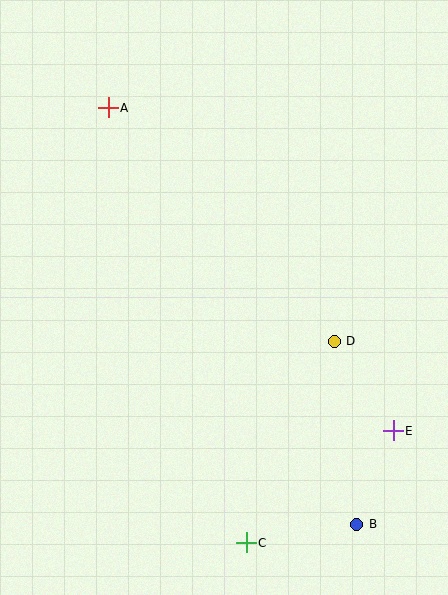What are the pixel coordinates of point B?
Point B is at (357, 524).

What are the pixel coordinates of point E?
Point E is at (393, 431).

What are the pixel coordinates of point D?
Point D is at (334, 341).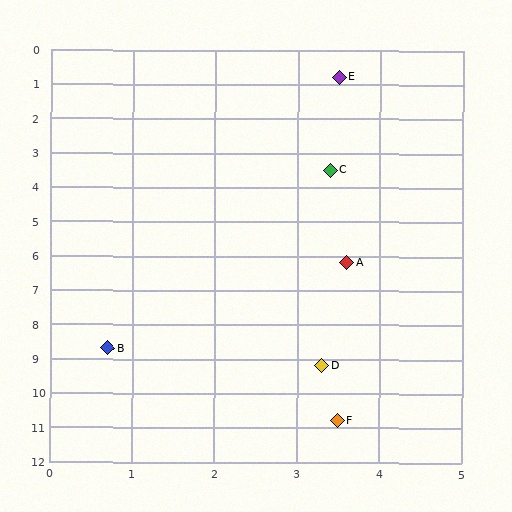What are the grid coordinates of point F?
Point F is at approximately (3.5, 10.8).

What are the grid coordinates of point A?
Point A is at approximately (3.6, 6.2).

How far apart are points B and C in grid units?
Points B and C are about 5.9 grid units apart.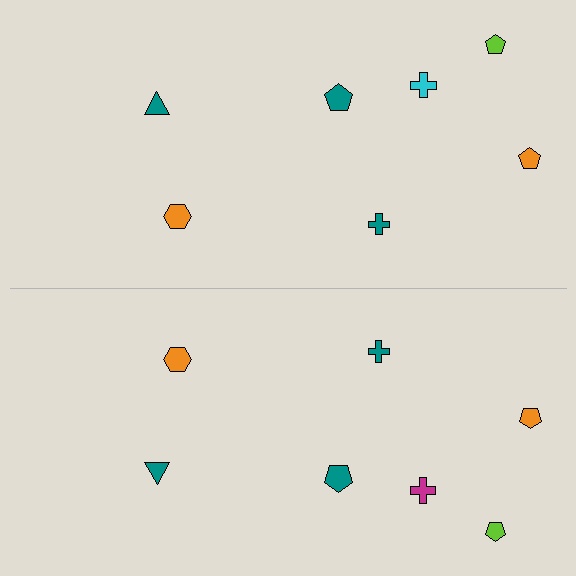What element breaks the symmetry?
The magenta cross on the bottom side breaks the symmetry — its mirror counterpart is cyan.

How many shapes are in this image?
There are 14 shapes in this image.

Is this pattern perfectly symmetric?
No, the pattern is not perfectly symmetric. The magenta cross on the bottom side breaks the symmetry — its mirror counterpart is cyan.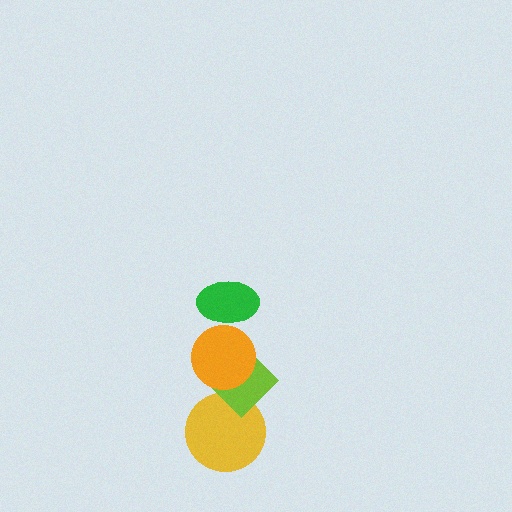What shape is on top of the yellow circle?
The lime diamond is on top of the yellow circle.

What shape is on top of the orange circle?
The green ellipse is on top of the orange circle.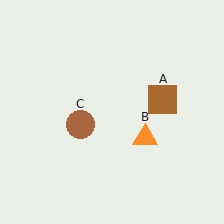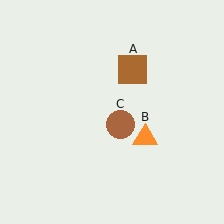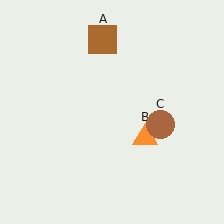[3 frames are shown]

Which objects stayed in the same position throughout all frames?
Orange triangle (object B) remained stationary.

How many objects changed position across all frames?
2 objects changed position: brown square (object A), brown circle (object C).